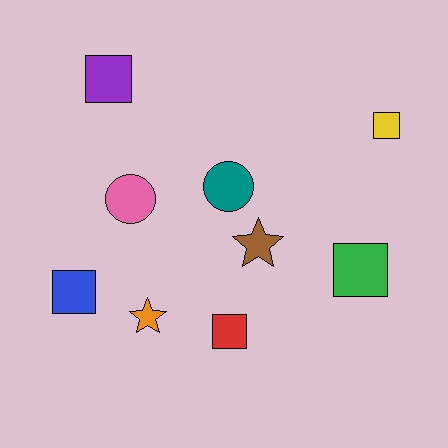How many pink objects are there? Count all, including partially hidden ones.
There is 1 pink object.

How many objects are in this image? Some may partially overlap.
There are 9 objects.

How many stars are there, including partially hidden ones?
There are 2 stars.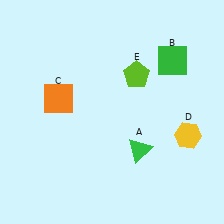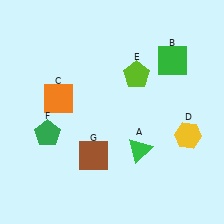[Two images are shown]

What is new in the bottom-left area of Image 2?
A green pentagon (F) was added in the bottom-left area of Image 2.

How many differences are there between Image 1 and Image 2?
There are 2 differences between the two images.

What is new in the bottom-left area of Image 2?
A brown square (G) was added in the bottom-left area of Image 2.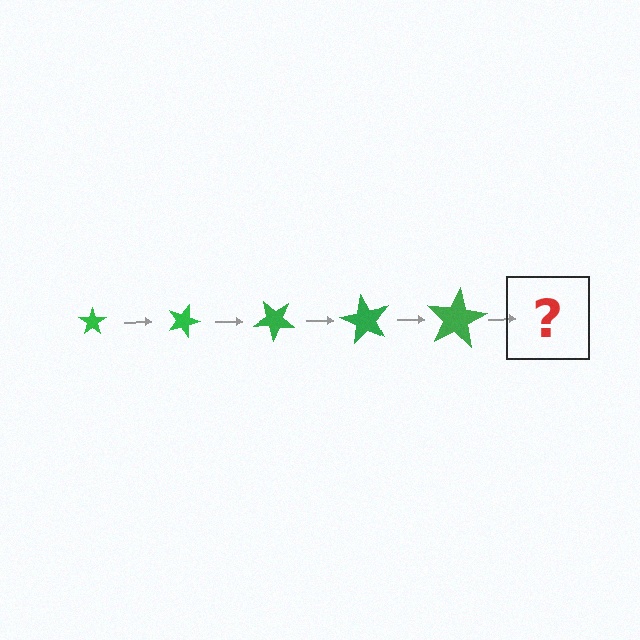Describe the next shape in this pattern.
It should be a star, larger than the previous one and rotated 100 degrees from the start.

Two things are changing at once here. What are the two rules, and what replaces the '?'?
The two rules are that the star grows larger each step and it rotates 20 degrees each step. The '?' should be a star, larger than the previous one and rotated 100 degrees from the start.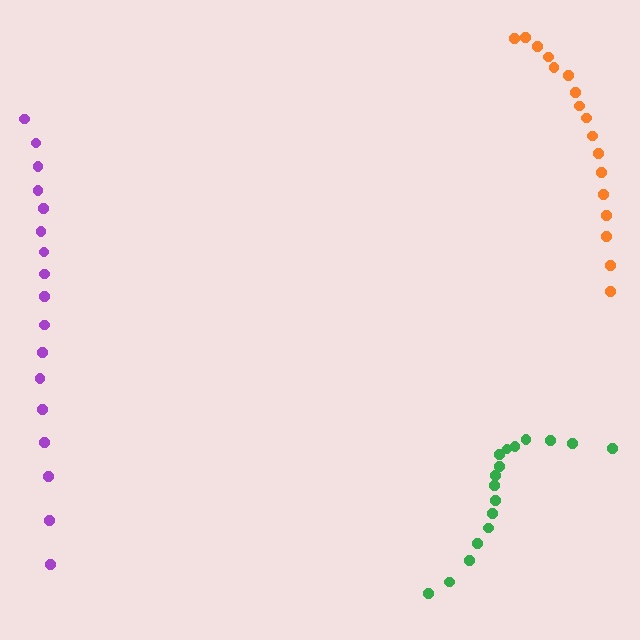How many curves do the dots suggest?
There are 3 distinct paths.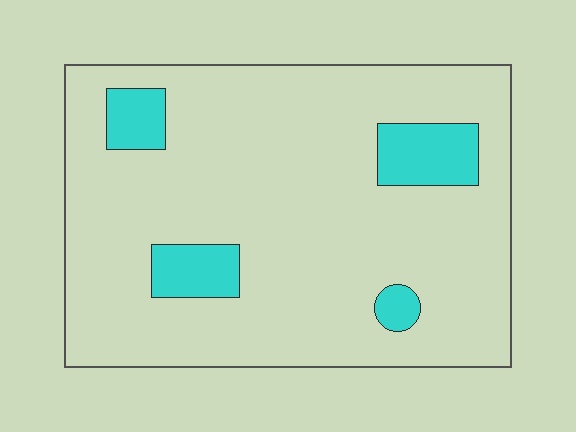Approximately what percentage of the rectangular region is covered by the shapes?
Approximately 10%.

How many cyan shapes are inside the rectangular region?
4.